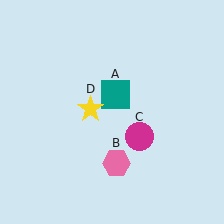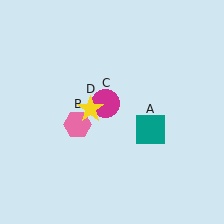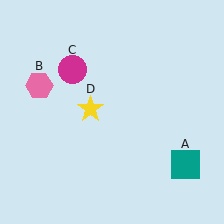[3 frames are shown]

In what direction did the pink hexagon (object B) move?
The pink hexagon (object B) moved up and to the left.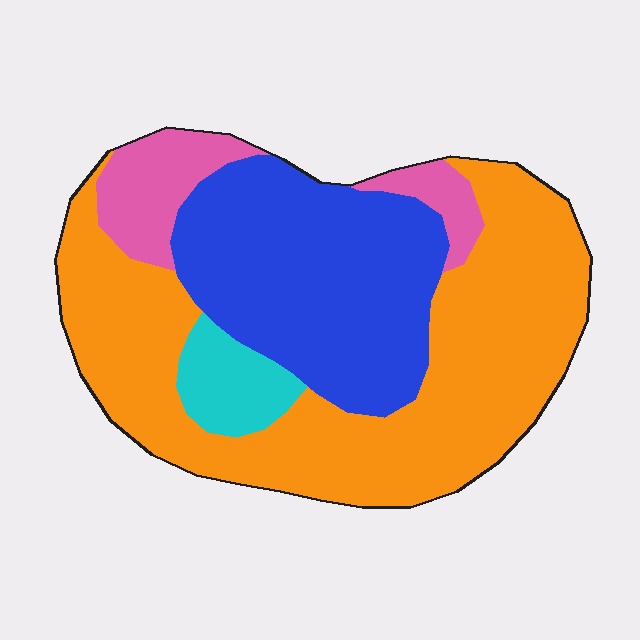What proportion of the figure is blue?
Blue covers 32% of the figure.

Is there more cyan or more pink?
Pink.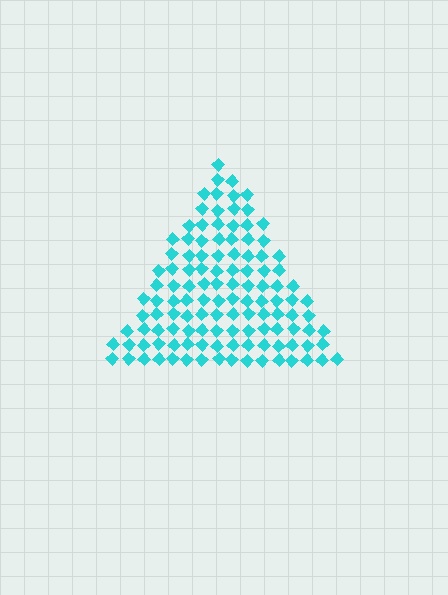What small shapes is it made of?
It is made of small diamonds.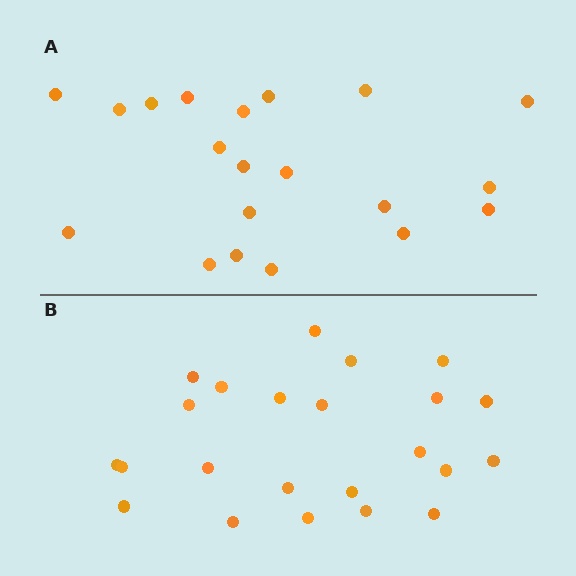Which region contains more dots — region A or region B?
Region B (the bottom region) has more dots.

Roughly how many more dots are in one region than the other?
Region B has just a few more — roughly 2 or 3 more dots than region A.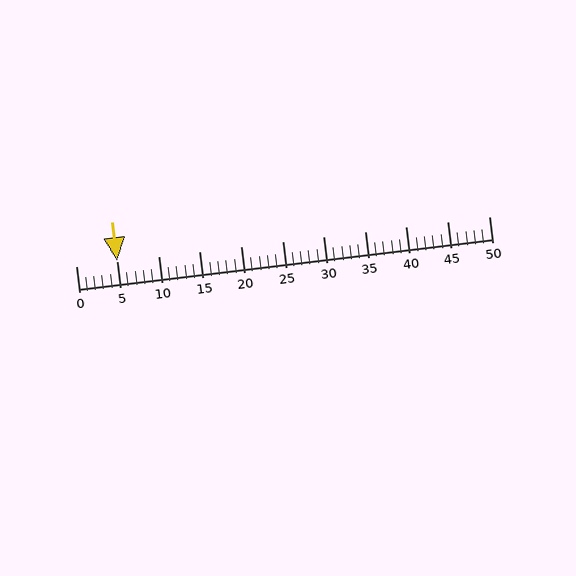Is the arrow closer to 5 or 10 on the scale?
The arrow is closer to 5.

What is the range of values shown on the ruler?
The ruler shows values from 0 to 50.